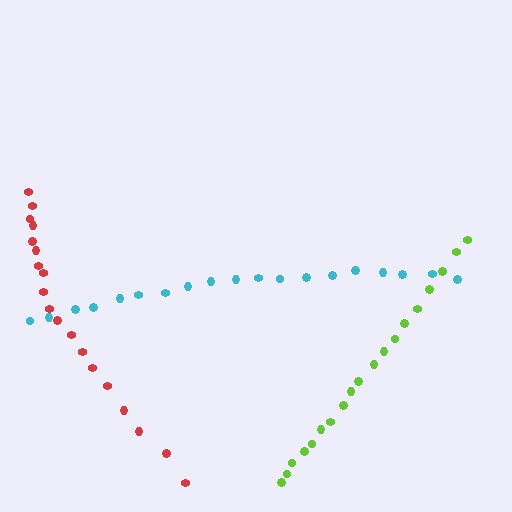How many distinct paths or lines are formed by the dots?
There are 3 distinct paths.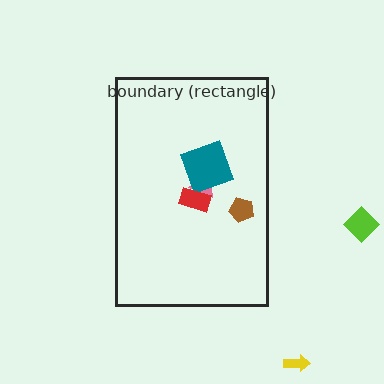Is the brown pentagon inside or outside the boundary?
Inside.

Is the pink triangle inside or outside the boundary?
Inside.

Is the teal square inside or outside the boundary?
Inside.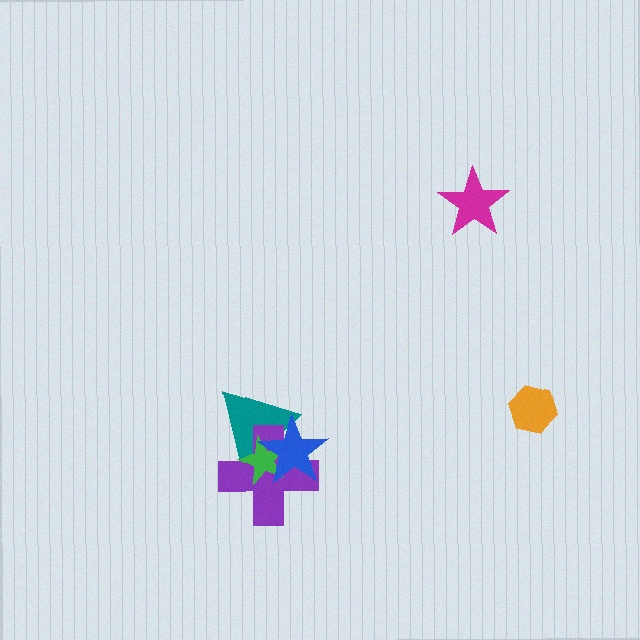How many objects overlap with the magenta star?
0 objects overlap with the magenta star.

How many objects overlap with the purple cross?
3 objects overlap with the purple cross.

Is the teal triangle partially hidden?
Yes, it is partially covered by another shape.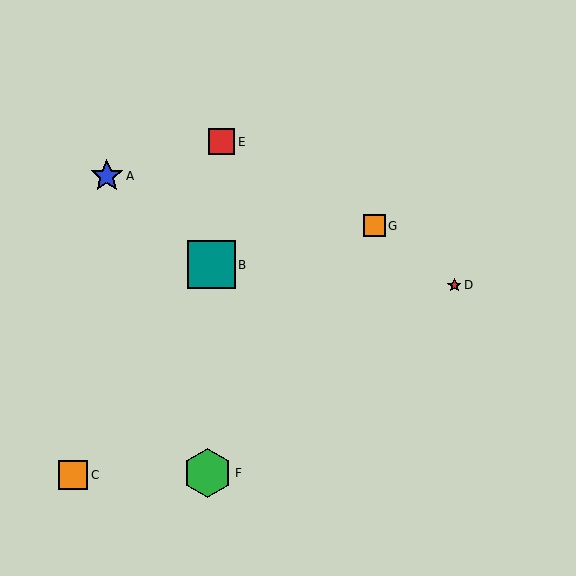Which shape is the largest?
The green hexagon (labeled F) is the largest.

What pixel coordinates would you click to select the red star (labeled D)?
Click at (454, 285) to select the red star D.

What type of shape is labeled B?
Shape B is a teal square.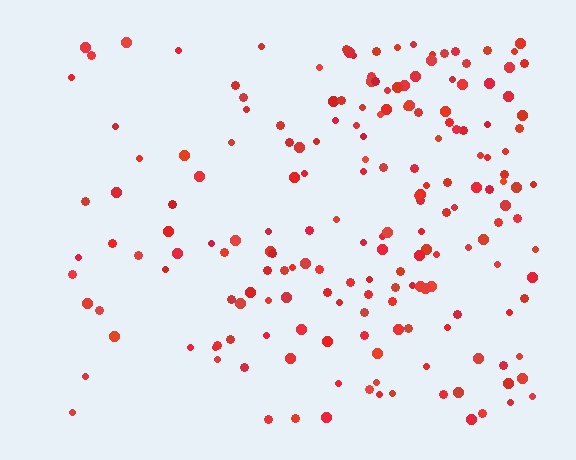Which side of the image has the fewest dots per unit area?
The left.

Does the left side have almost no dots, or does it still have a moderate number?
Still a moderate number, just noticeably fewer than the right.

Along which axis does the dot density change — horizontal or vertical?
Horizontal.